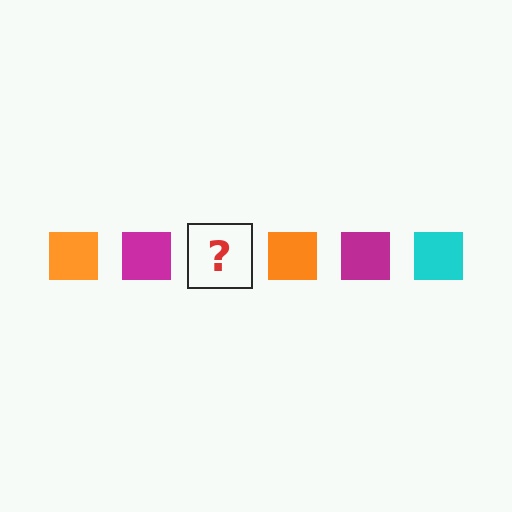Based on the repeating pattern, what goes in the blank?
The blank should be a cyan square.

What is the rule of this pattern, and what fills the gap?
The rule is that the pattern cycles through orange, magenta, cyan squares. The gap should be filled with a cyan square.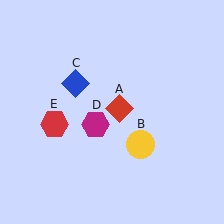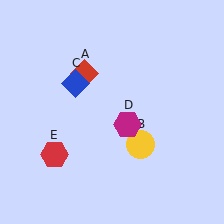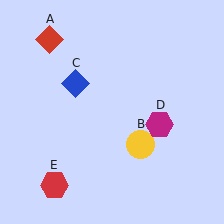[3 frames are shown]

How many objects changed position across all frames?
3 objects changed position: red diamond (object A), magenta hexagon (object D), red hexagon (object E).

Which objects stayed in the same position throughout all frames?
Yellow circle (object B) and blue diamond (object C) remained stationary.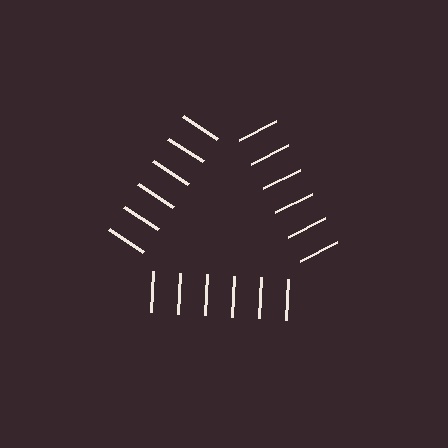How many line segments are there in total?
18 — 6 along each of the 3 edges.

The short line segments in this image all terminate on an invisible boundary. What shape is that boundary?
An illusory triangle — the line segments terminate on its edges but no continuous stroke is drawn.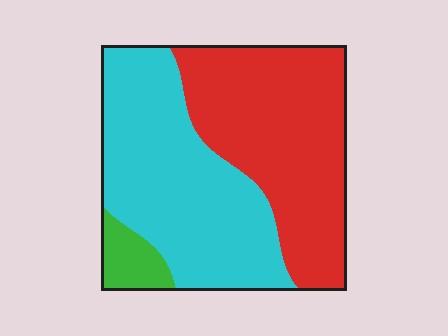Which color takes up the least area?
Green, at roughly 5%.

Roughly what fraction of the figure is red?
Red takes up about one half (1/2) of the figure.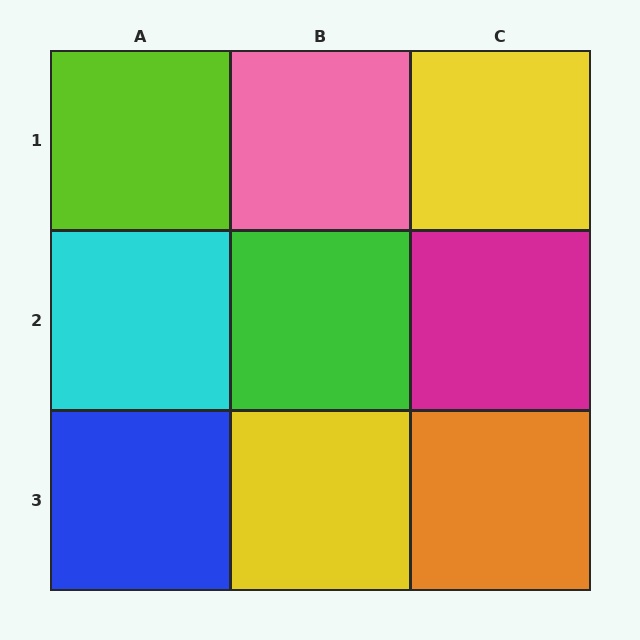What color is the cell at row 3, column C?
Orange.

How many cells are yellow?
2 cells are yellow.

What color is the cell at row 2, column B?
Green.